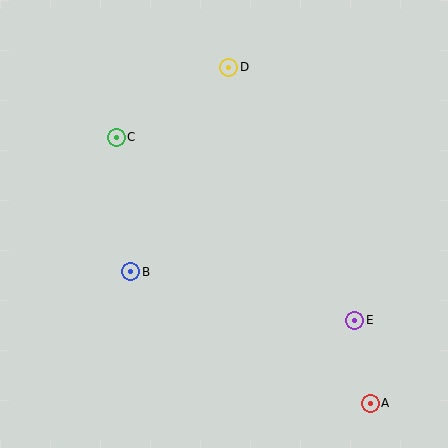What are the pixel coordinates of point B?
Point B is at (131, 272).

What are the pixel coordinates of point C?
Point C is at (116, 137).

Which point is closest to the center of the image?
Point B at (131, 272) is closest to the center.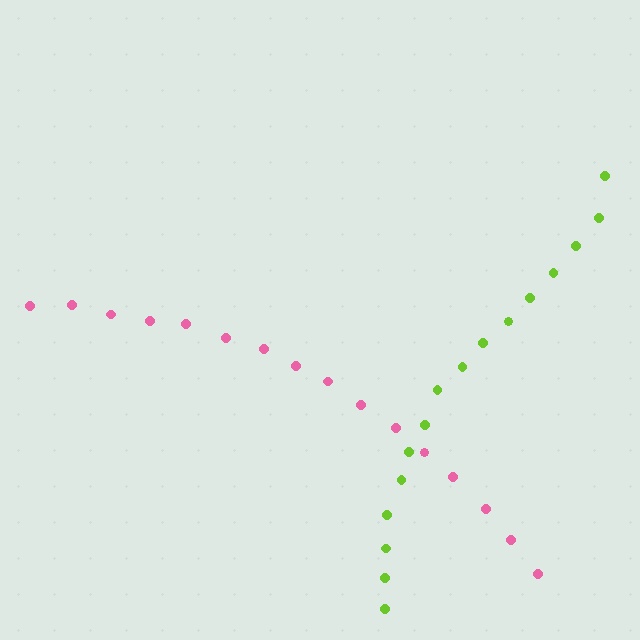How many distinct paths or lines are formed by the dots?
There are 2 distinct paths.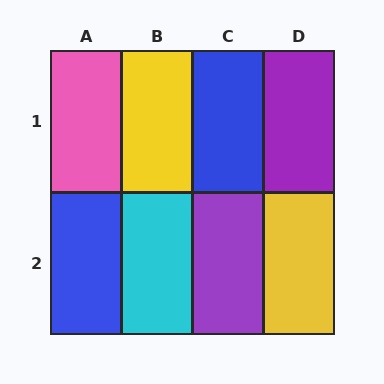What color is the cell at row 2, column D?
Yellow.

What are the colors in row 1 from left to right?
Pink, yellow, blue, purple.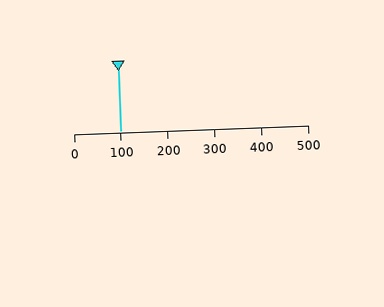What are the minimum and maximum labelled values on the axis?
The axis runs from 0 to 500.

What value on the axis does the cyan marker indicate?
The marker indicates approximately 100.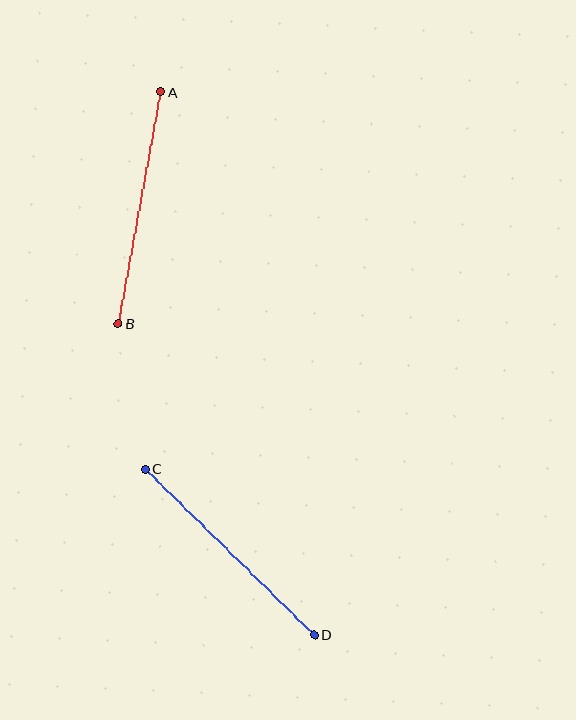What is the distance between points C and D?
The distance is approximately 237 pixels.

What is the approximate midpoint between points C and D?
The midpoint is at approximately (230, 552) pixels.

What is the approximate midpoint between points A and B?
The midpoint is at approximately (139, 208) pixels.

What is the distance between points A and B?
The distance is approximately 236 pixels.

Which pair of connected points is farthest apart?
Points C and D are farthest apart.